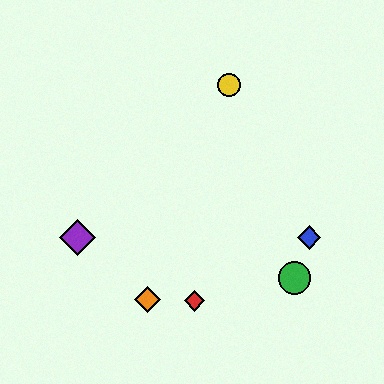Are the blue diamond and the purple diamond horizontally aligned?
Yes, both are at y≈238.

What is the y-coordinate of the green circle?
The green circle is at y≈278.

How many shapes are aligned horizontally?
2 shapes (the blue diamond, the purple diamond) are aligned horizontally.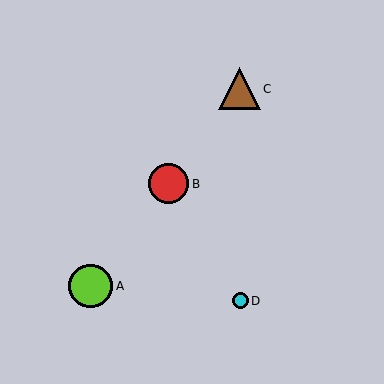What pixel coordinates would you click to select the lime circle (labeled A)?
Click at (91, 286) to select the lime circle A.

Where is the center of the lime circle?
The center of the lime circle is at (91, 286).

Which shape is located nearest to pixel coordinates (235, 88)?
The brown triangle (labeled C) at (239, 89) is nearest to that location.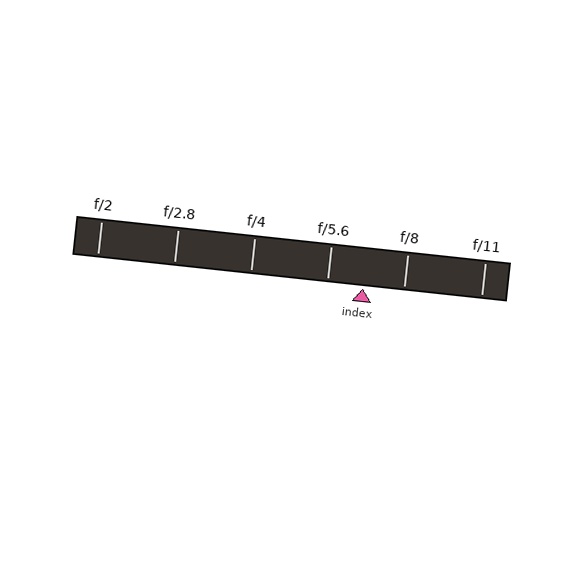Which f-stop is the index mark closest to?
The index mark is closest to f/5.6.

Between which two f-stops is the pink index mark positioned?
The index mark is between f/5.6 and f/8.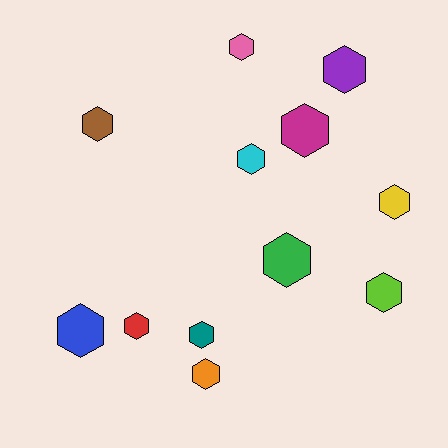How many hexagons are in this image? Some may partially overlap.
There are 12 hexagons.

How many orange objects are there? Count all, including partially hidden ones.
There is 1 orange object.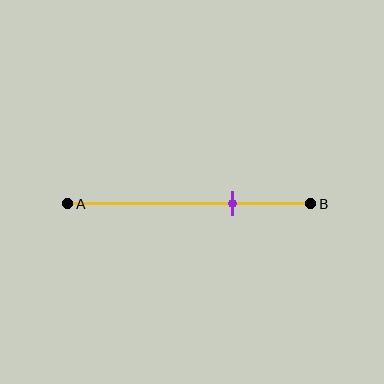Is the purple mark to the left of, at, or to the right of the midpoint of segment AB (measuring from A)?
The purple mark is to the right of the midpoint of segment AB.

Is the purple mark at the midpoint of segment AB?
No, the mark is at about 70% from A, not at the 50% midpoint.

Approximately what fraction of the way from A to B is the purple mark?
The purple mark is approximately 70% of the way from A to B.